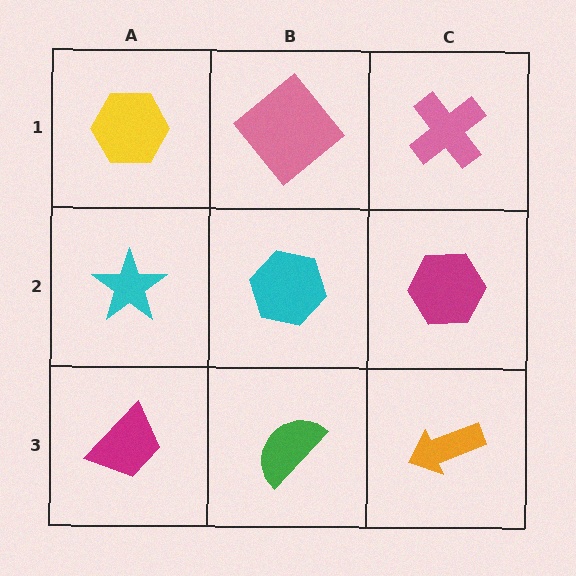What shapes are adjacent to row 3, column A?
A cyan star (row 2, column A), a green semicircle (row 3, column B).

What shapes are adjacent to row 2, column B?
A pink diamond (row 1, column B), a green semicircle (row 3, column B), a cyan star (row 2, column A), a magenta hexagon (row 2, column C).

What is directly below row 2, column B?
A green semicircle.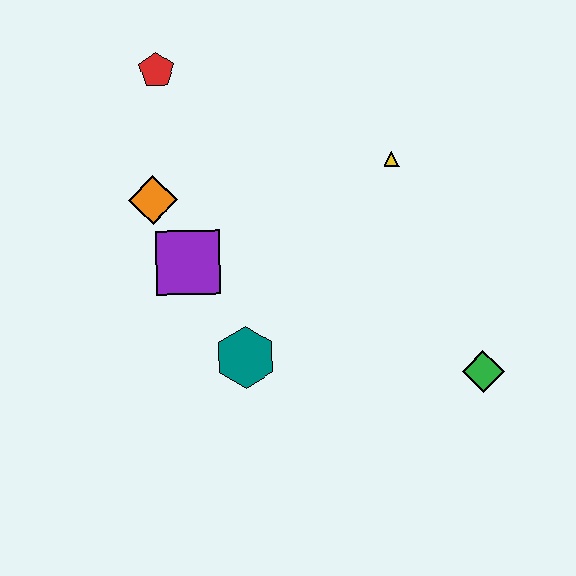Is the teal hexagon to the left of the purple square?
No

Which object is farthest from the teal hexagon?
The red pentagon is farthest from the teal hexagon.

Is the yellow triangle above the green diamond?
Yes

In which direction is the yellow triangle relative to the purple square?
The yellow triangle is to the right of the purple square.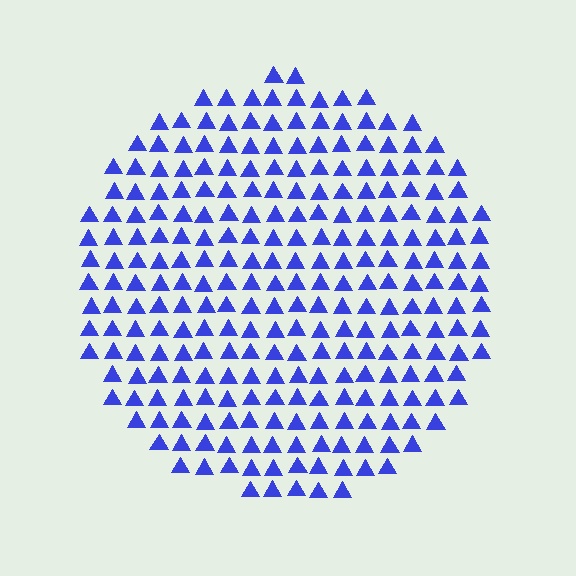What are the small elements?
The small elements are triangles.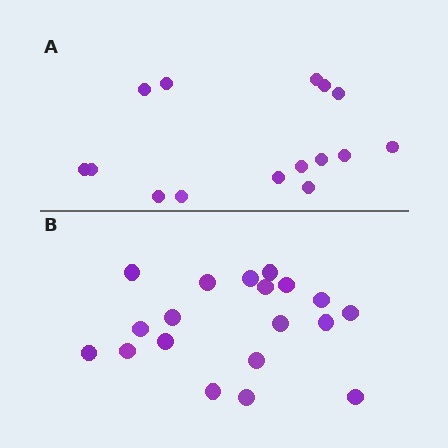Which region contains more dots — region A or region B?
Region B (the bottom region) has more dots.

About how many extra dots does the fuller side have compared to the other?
Region B has about 4 more dots than region A.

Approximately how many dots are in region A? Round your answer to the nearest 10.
About 20 dots. (The exact count is 15, which rounds to 20.)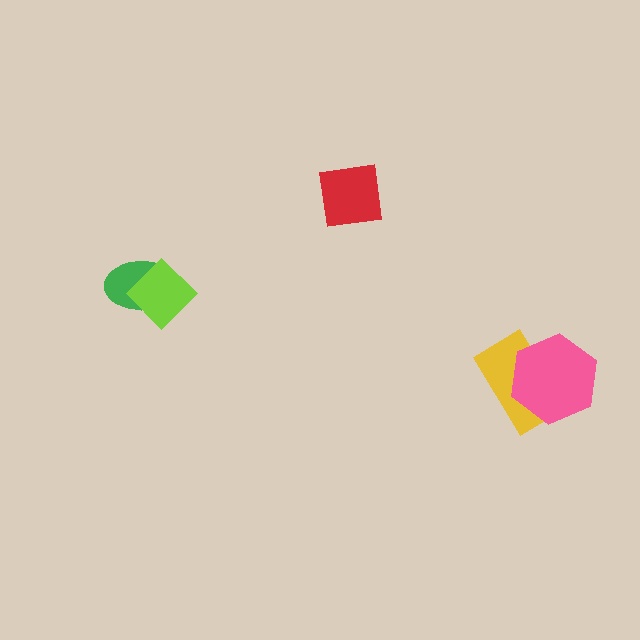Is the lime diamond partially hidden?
No, no other shape covers it.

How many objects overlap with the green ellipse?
1 object overlaps with the green ellipse.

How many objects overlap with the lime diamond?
1 object overlaps with the lime diamond.